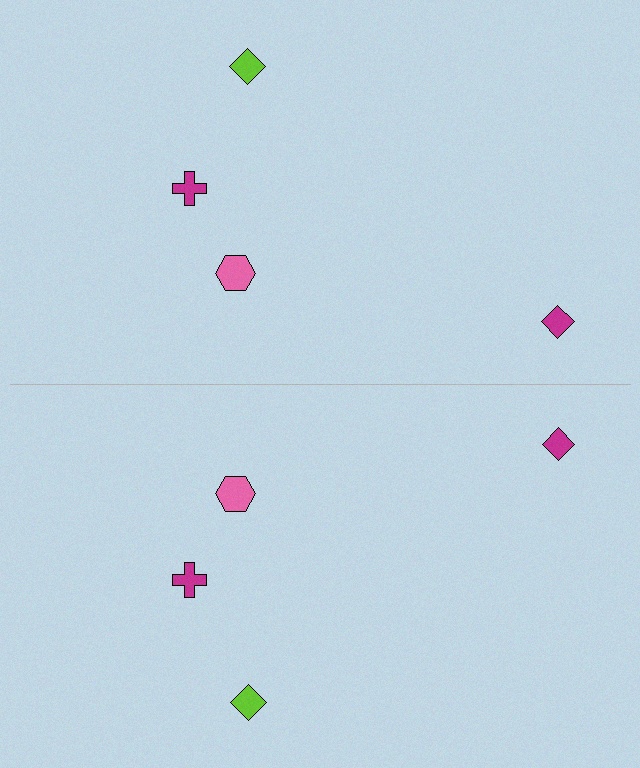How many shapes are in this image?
There are 8 shapes in this image.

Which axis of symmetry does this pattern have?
The pattern has a horizontal axis of symmetry running through the center of the image.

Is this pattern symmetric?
Yes, this pattern has bilateral (reflection) symmetry.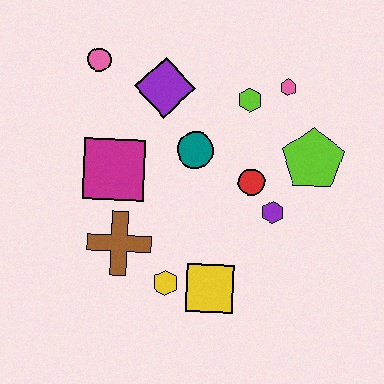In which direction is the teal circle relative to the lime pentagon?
The teal circle is to the left of the lime pentagon.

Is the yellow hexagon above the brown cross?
No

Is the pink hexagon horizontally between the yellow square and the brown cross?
No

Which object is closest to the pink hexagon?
The lime hexagon is closest to the pink hexagon.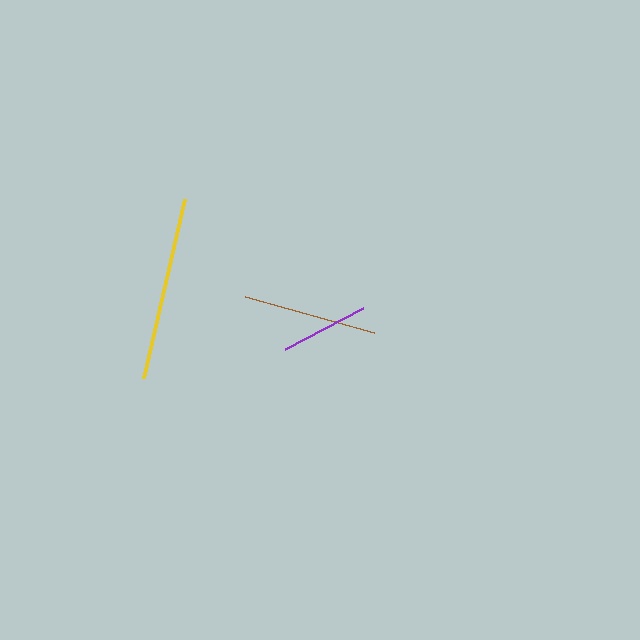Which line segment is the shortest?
The purple line is the shortest at approximately 88 pixels.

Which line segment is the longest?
The yellow line is the longest at approximately 184 pixels.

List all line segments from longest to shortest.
From longest to shortest: yellow, brown, purple.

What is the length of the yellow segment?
The yellow segment is approximately 184 pixels long.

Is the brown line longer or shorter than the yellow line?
The yellow line is longer than the brown line.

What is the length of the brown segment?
The brown segment is approximately 134 pixels long.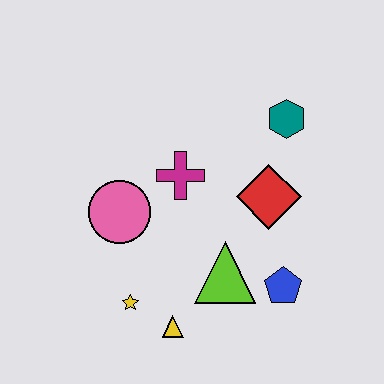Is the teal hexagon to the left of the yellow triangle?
No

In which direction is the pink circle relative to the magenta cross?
The pink circle is to the left of the magenta cross.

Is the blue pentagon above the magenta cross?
No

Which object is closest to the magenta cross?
The pink circle is closest to the magenta cross.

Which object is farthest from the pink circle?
The teal hexagon is farthest from the pink circle.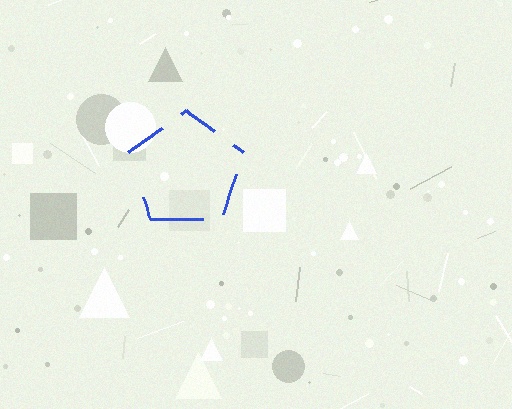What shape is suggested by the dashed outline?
The dashed outline suggests a pentagon.